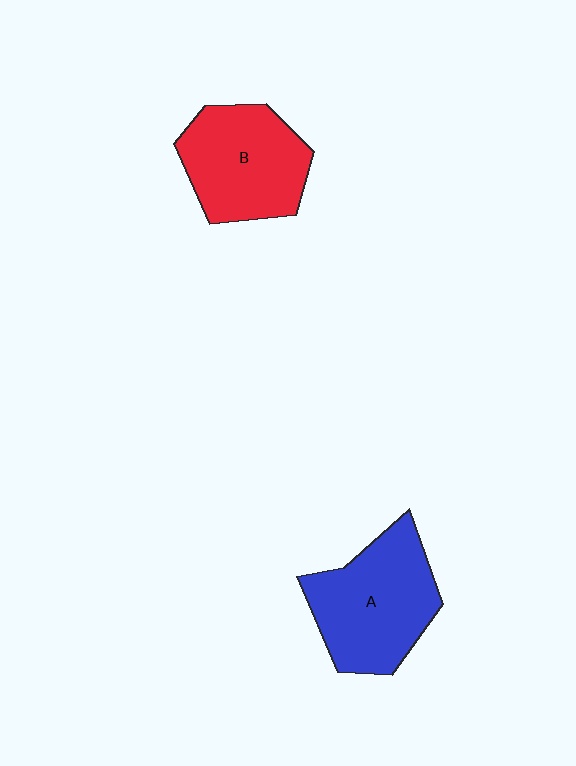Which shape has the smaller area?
Shape B (red).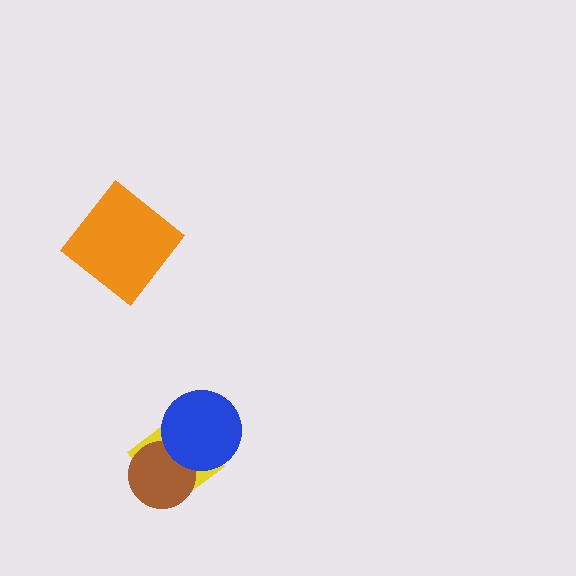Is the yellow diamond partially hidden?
Yes, it is partially covered by another shape.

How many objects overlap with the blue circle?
2 objects overlap with the blue circle.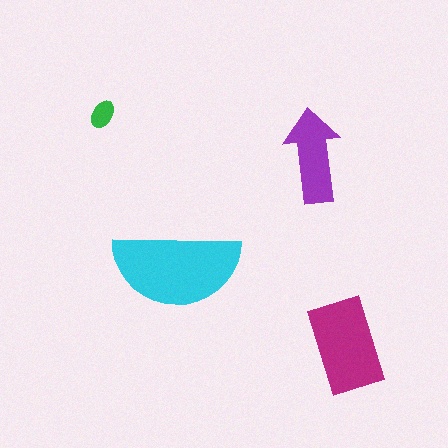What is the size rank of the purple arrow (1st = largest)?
3rd.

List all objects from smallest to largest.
The green ellipse, the purple arrow, the magenta rectangle, the cyan semicircle.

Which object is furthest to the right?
The magenta rectangle is rightmost.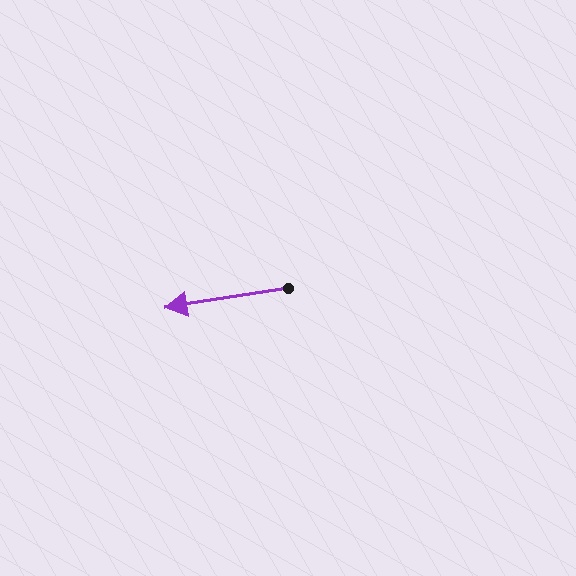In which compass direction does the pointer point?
West.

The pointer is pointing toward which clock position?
Roughly 9 o'clock.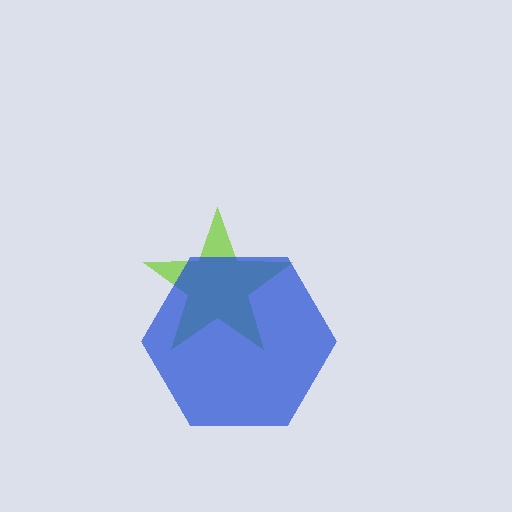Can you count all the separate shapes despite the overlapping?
Yes, there are 2 separate shapes.